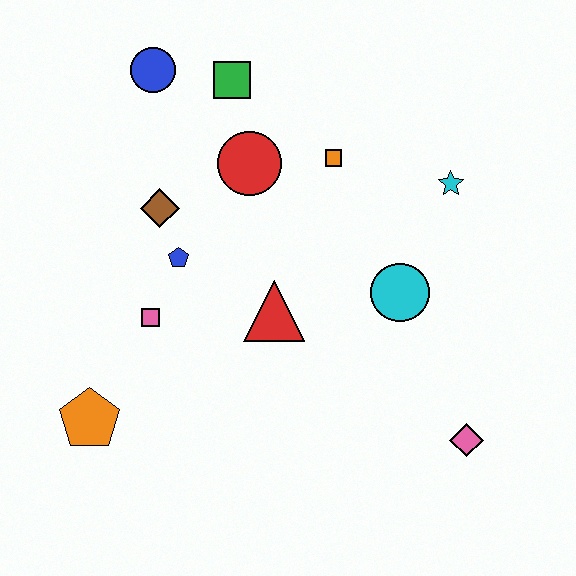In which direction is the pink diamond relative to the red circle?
The pink diamond is below the red circle.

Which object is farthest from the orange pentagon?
The cyan star is farthest from the orange pentagon.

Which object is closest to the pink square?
The blue pentagon is closest to the pink square.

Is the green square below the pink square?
No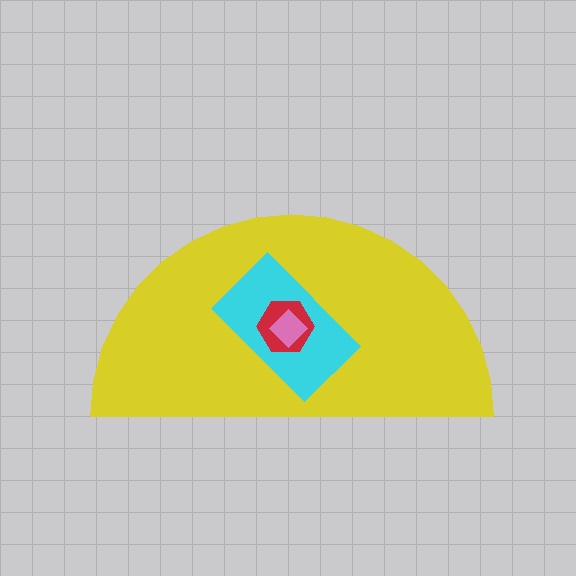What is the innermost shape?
The pink diamond.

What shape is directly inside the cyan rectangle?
The red hexagon.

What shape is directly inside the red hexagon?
The pink diamond.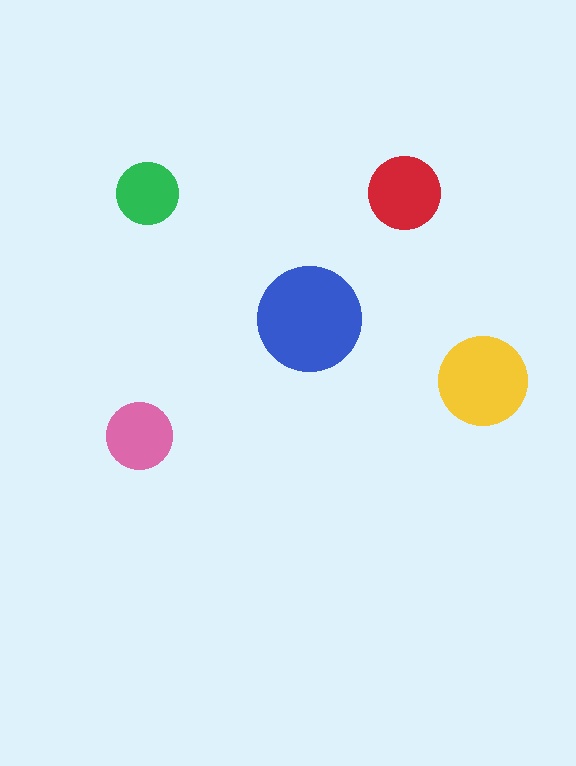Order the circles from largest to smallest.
the blue one, the yellow one, the red one, the pink one, the green one.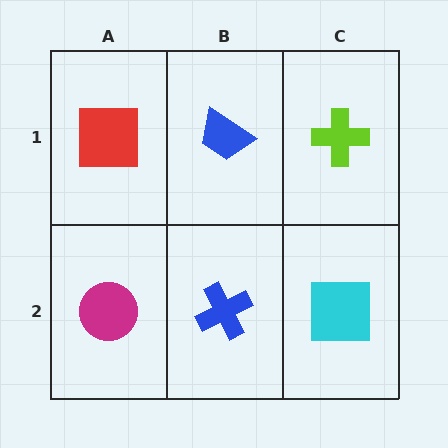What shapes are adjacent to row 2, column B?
A blue trapezoid (row 1, column B), a magenta circle (row 2, column A), a cyan square (row 2, column C).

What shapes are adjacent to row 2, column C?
A lime cross (row 1, column C), a blue cross (row 2, column B).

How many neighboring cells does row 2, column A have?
2.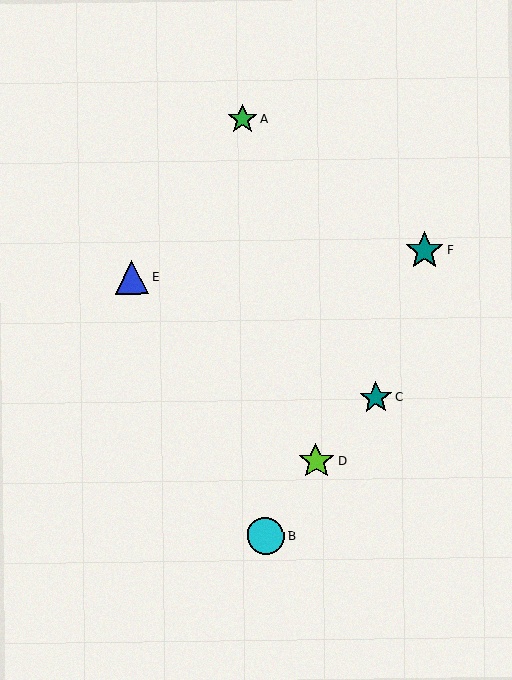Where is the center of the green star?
The center of the green star is at (243, 119).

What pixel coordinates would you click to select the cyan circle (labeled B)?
Click at (266, 536) to select the cyan circle B.